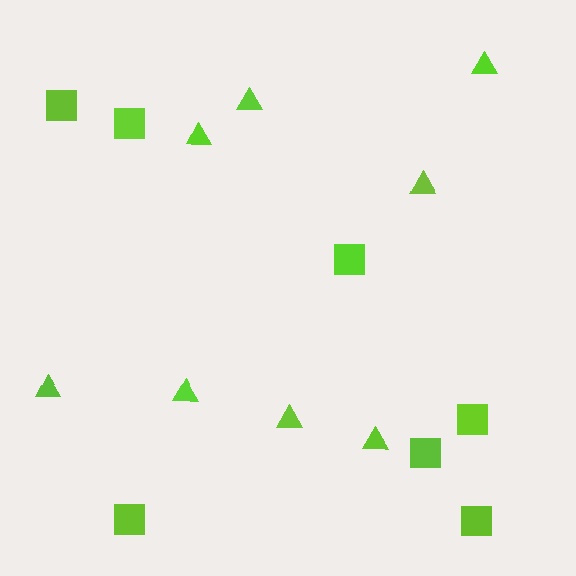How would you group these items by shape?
There are 2 groups: one group of triangles (8) and one group of squares (7).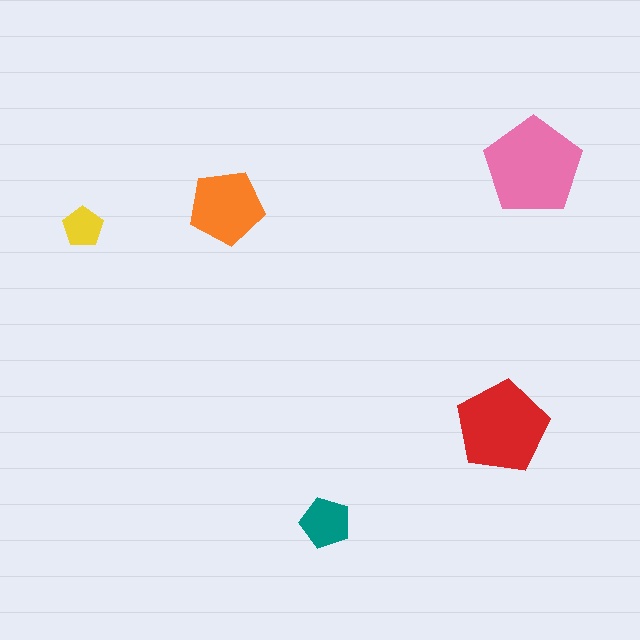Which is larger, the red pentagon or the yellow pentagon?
The red one.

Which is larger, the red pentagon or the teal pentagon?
The red one.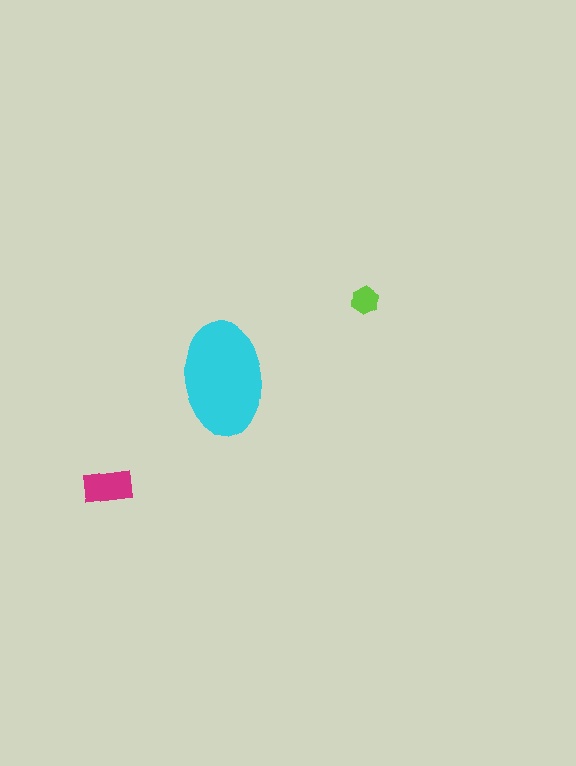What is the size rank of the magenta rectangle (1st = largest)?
2nd.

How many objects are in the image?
There are 3 objects in the image.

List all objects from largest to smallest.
The cyan ellipse, the magenta rectangle, the lime hexagon.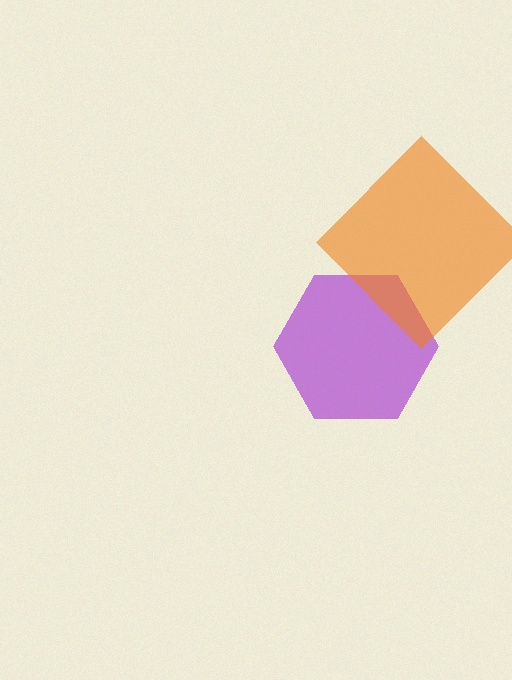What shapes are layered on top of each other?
The layered shapes are: a purple hexagon, an orange diamond.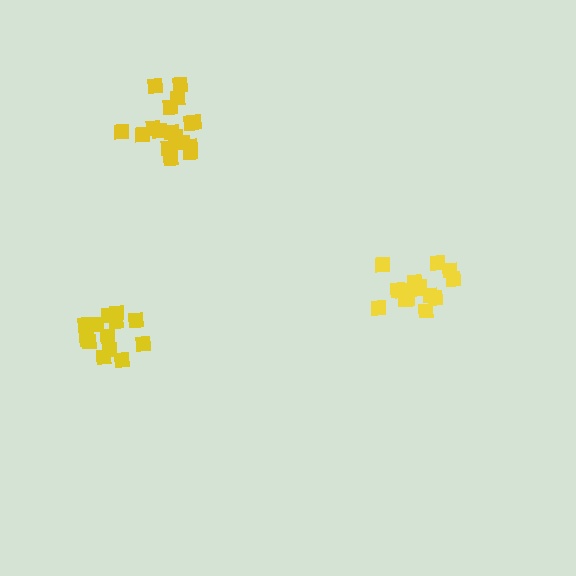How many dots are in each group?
Group 1: 17 dots, Group 2: 16 dots, Group 3: 13 dots (46 total).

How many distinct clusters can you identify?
There are 3 distinct clusters.